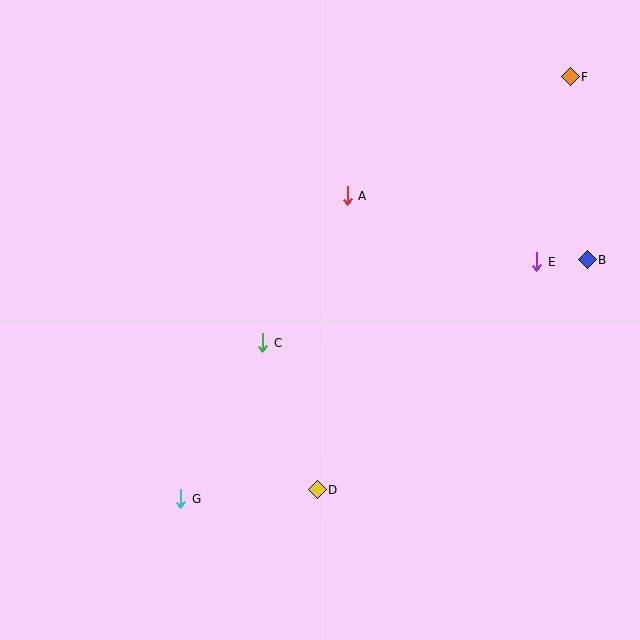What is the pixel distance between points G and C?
The distance between G and C is 176 pixels.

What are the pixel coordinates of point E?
Point E is at (537, 262).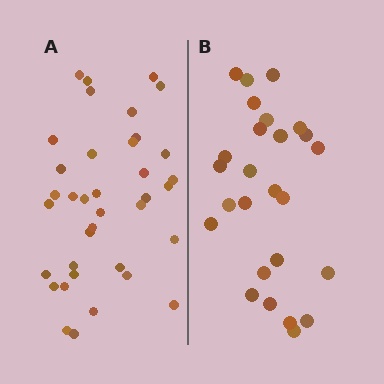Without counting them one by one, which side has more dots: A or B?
Region A (the left region) has more dots.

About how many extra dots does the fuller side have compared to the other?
Region A has roughly 12 or so more dots than region B.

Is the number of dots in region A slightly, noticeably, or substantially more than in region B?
Region A has noticeably more, but not dramatically so. The ratio is roughly 1.4 to 1.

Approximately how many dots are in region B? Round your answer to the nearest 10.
About 30 dots. (The exact count is 26, which rounds to 30.)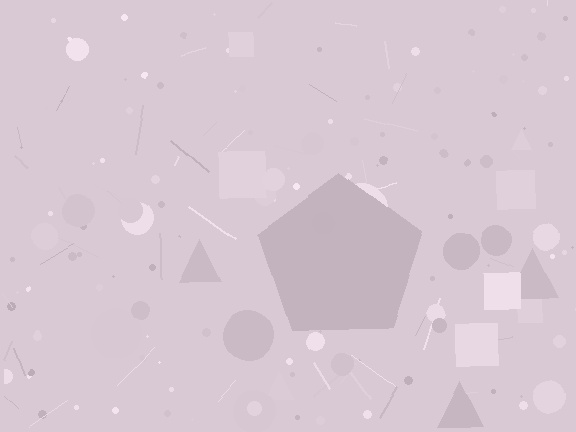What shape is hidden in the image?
A pentagon is hidden in the image.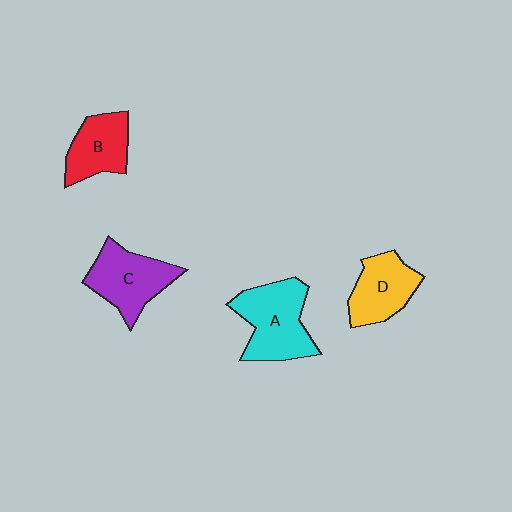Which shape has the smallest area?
Shape B (red).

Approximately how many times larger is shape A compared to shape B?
Approximately 1.4 times.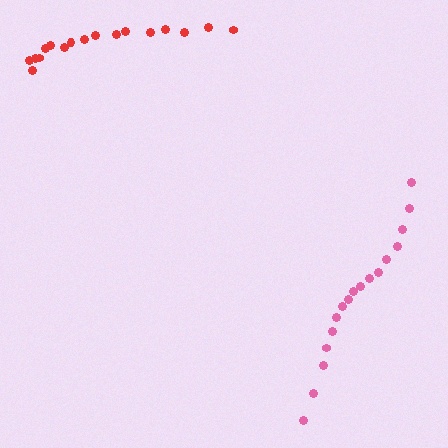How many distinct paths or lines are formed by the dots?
There are 2 distinct paths.